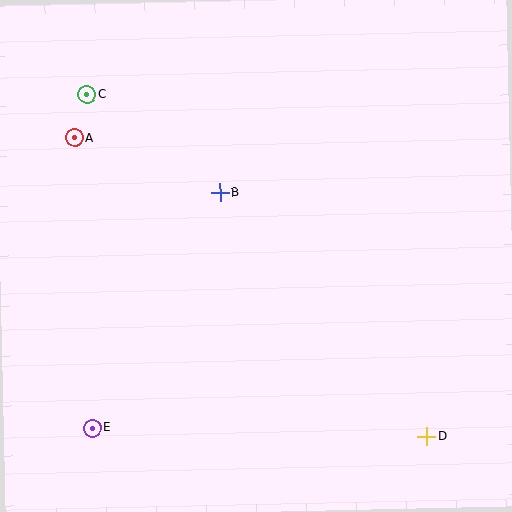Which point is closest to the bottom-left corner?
Point E is closest to the bottom-left corner.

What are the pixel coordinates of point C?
Point C is at (87, 94).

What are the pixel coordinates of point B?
Point B is at (220, 193).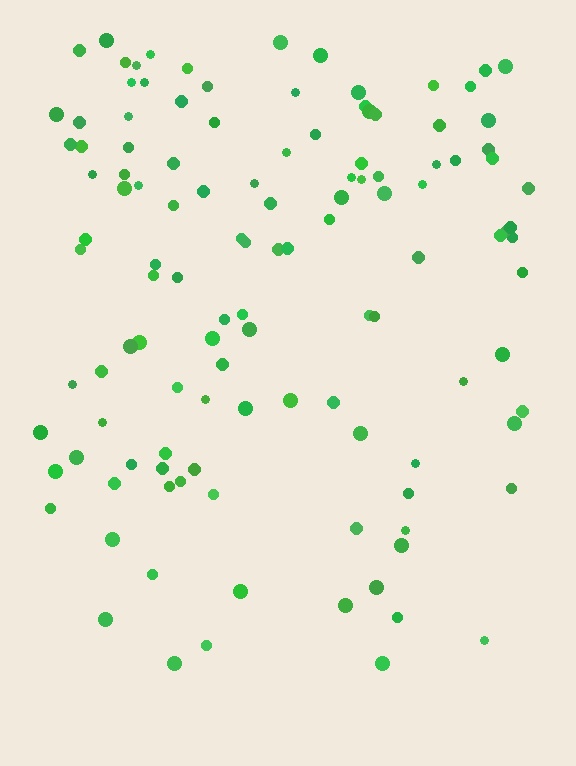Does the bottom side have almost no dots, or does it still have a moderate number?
Still a moderate number, just noticeably fewer than the top.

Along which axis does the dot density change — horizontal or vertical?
Vertical.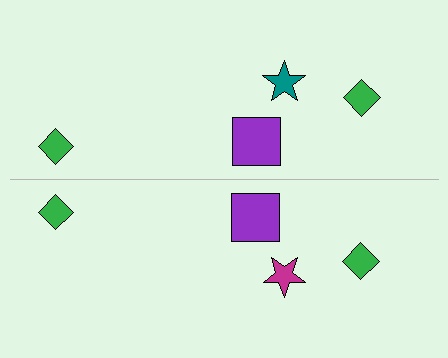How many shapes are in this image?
There are 8 shapes in this image.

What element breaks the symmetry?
The magenta star on the bottom side breaks the symmetry — its mirror counterpart is teal.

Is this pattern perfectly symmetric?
No, the pattern is not perfectly symmetric. The magenta star on the bottom side breaks the symmetry — its mirror counterpart is teal.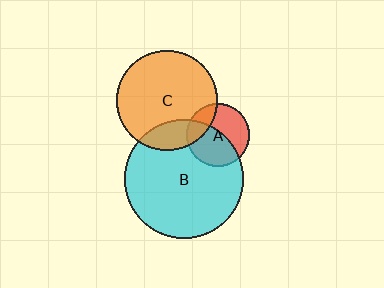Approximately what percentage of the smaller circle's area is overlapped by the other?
Approximately 20%.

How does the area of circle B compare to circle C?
Approximately 1.4 times.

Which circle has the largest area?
Circle B (cyan).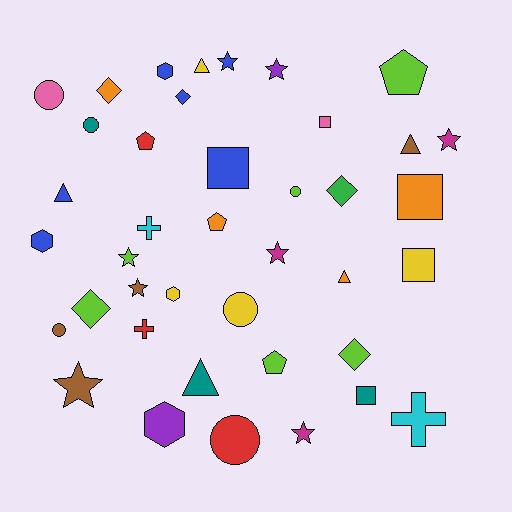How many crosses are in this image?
There are 3 crosses.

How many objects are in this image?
There are 40 objects.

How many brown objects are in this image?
There are 4 brown objects.